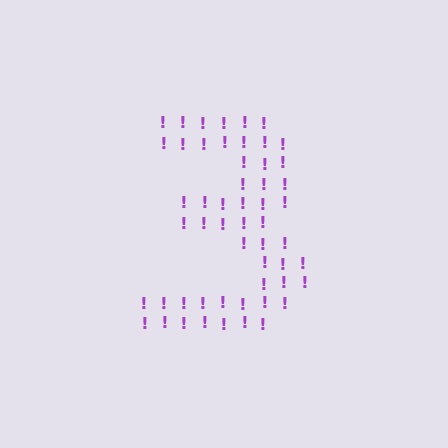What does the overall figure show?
The overall figure shows the digit 3.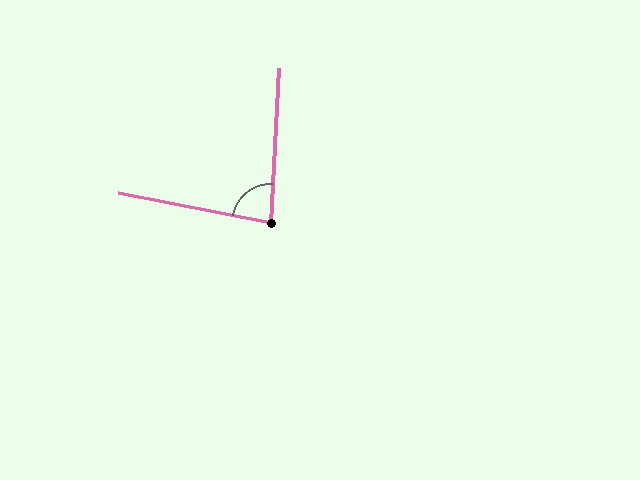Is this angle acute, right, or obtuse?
It is acute.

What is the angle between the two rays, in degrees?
Approximately 82 degrees.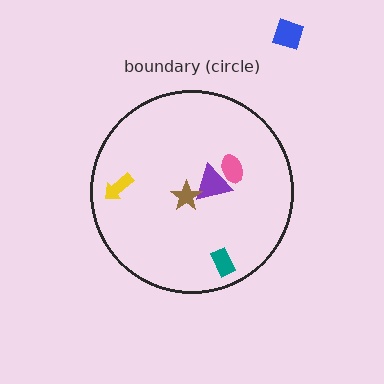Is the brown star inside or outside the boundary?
Inside.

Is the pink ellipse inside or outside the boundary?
Inside.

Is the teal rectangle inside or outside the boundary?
Inside.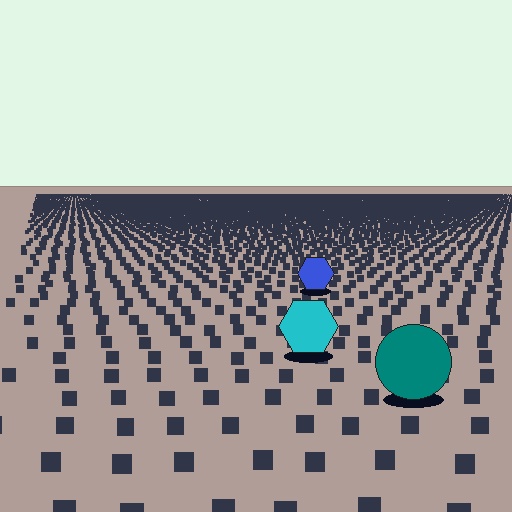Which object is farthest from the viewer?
The blue hexagon is farthest from the viewer. It appears smaller and the ground texture around it is denser.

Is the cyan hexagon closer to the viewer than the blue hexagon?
Yes. The cyan hexagon is closer — you can tell from the texture gradient: the ground texture is coarser near it.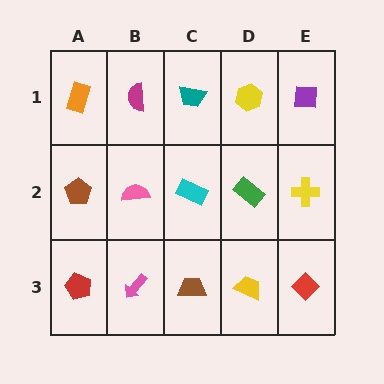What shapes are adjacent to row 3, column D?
A green rectangle (row 2, column D), a brown trapezoid (row 3, column C), a red diamond (row 3, column E).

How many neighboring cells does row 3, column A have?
2.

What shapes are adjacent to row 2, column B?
A magenta semicircle (row 1, column B), a pink arrow (row 3, column B), a brown pentagon (row 2, column A), a cyan rectangle (row 2, column C).